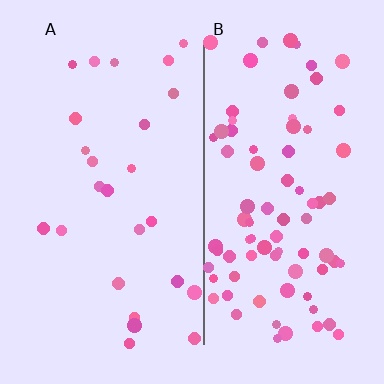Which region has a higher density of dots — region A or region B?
B (the right).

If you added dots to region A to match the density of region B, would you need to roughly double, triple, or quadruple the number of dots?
Approximately triple.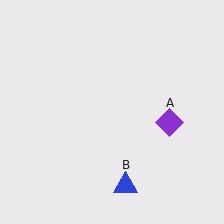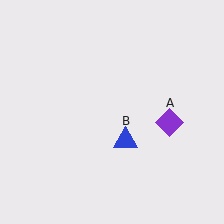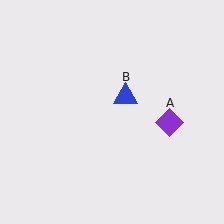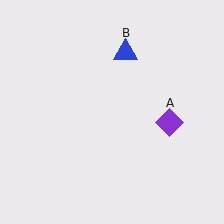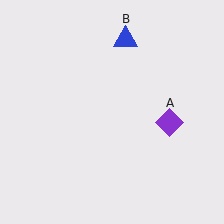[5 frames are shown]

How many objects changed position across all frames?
1 object changed position: blue triangle (object B).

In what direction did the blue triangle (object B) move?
The blue triangle (object B) moved up.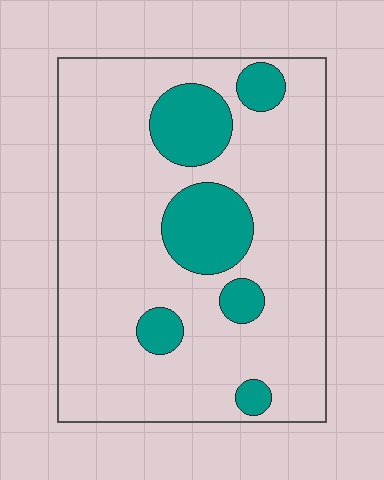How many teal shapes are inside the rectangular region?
6.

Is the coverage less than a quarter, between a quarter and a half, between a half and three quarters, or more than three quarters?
Less than a quarter.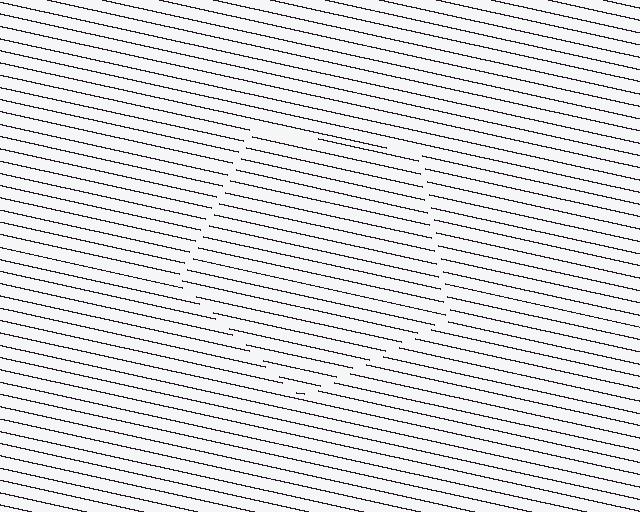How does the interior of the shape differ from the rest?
The interior of the shape contains the same grating, shifted by half a period — the contour is defined by the phase discontinuity where line-ends from the inner and outer gratings abut.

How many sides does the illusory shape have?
5 sides — the line-ends trace a pentagon.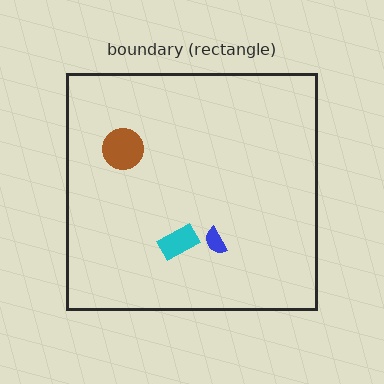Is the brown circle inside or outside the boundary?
Inside.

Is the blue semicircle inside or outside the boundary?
Inside.